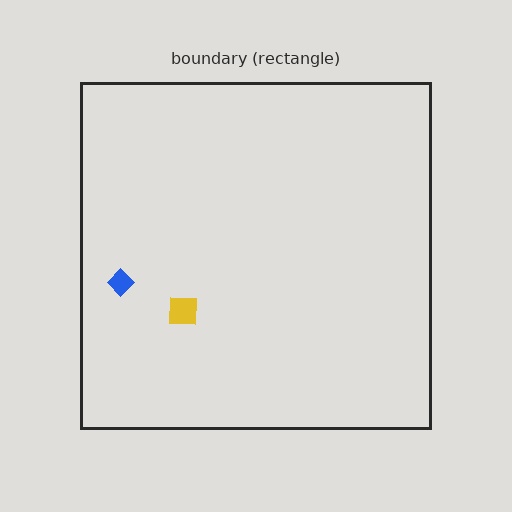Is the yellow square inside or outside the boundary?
Inside.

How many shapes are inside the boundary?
2 inside, 0 outside.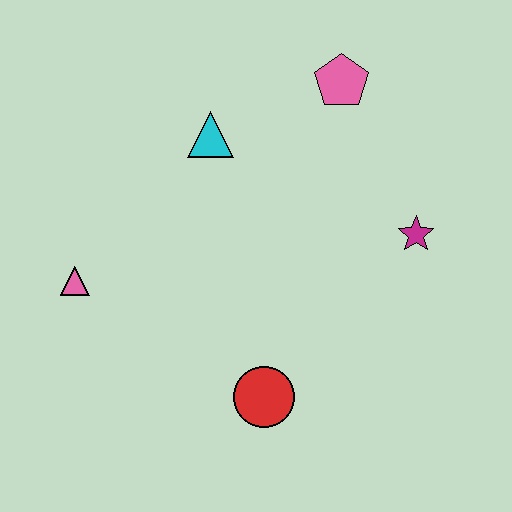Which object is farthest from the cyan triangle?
The red circle is farthest from the cyan triangle.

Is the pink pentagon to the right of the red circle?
Yes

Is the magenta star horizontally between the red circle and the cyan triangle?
No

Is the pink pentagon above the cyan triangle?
Yes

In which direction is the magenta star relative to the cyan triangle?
The magenta star is to the right of the cyan triangle.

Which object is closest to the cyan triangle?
The pink pentagon is closest to the cyan triangle.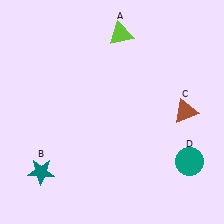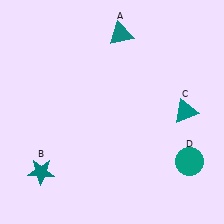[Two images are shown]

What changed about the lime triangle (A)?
In Image 1, A is lime. In Image 2, it changed to teal.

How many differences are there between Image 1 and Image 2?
There are 2 differences between the two images.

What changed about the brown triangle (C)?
In Image 1, C is brown. In Image 2, it changed to teal.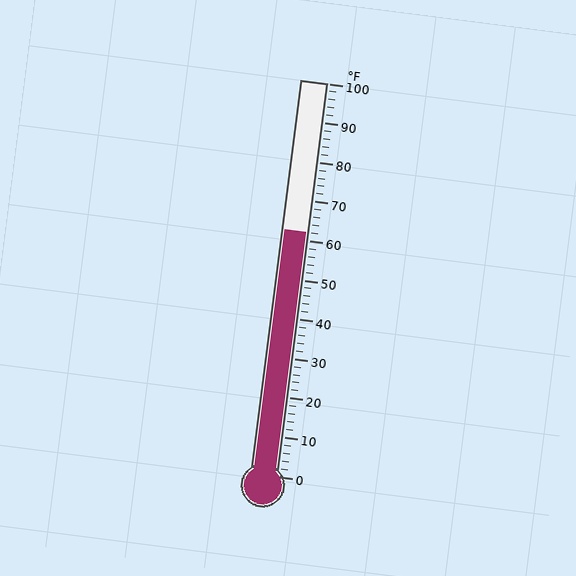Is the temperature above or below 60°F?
The temperature is above 60°F.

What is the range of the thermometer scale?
The thermometer scale ranges from 0°F to 100°F.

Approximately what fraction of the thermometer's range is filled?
The thermometer is filled to approximately 60% of its range.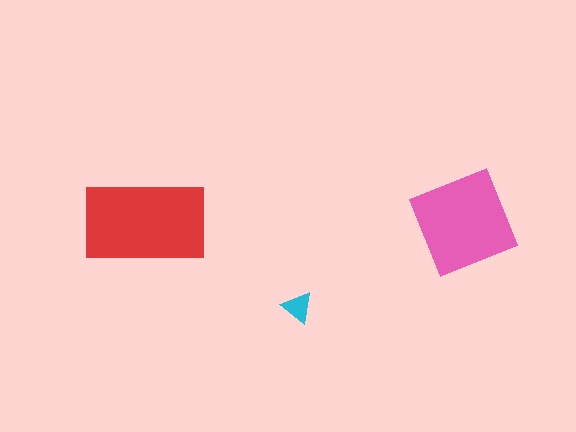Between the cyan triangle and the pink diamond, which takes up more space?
The pink diamond.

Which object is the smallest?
The cyan triangle.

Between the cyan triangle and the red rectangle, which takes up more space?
The red rectangle.